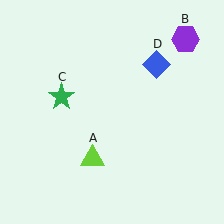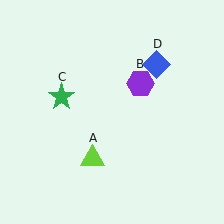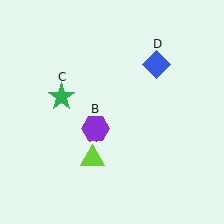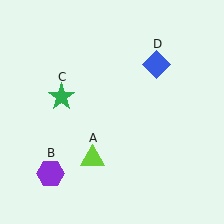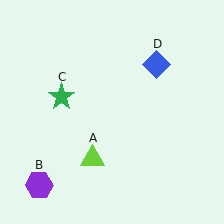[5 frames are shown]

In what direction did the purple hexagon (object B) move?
The purple hexagon (object B) moved down and to the left.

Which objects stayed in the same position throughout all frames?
Lime triangle (object A) and green star (object C) and blue diamond (object D) remained stationary.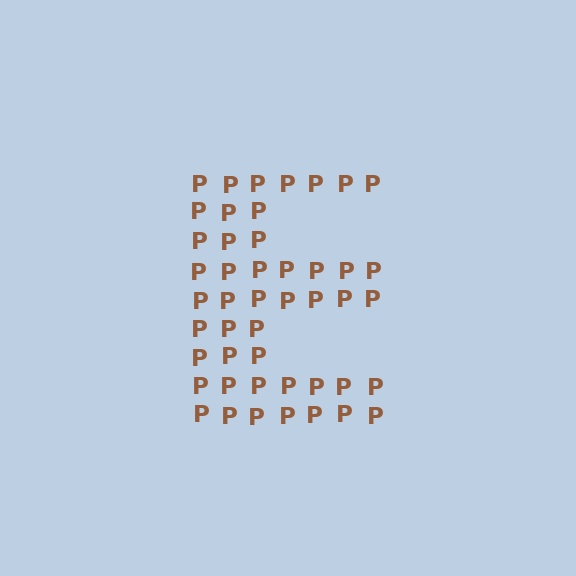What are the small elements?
The small elements are letter P's.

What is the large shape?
The large shape is the letter E.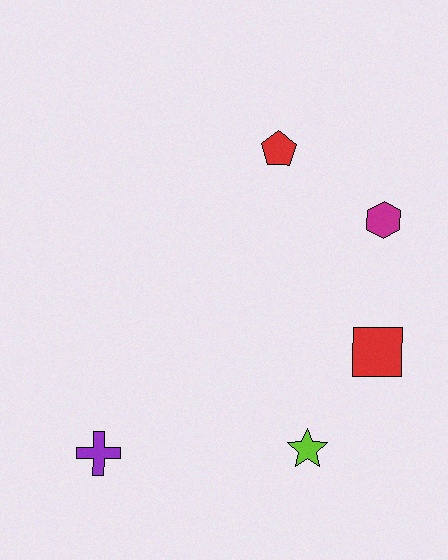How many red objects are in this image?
There are 2 red objects.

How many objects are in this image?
There are 5 objects.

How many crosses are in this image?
There is 1 cross.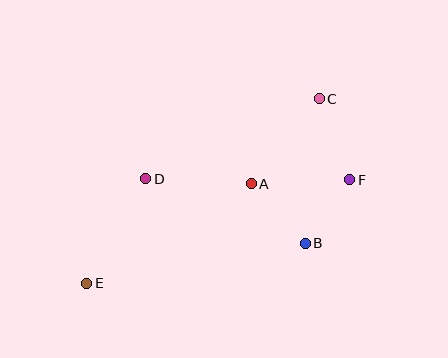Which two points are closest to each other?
Points B and F are closest to each other.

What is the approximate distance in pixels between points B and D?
The distance between B and D is approximately 172 pixels.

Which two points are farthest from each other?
Points C and E are farthest from each other.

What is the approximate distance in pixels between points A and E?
The distance between A and E is approximately 192 pixels.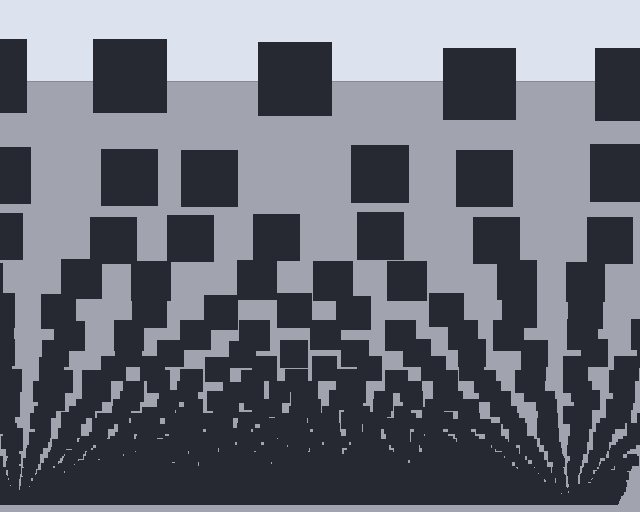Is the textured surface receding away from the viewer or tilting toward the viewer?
The surface appears to tilt toward the viewer. Texture elements get larger and sparser toward the top.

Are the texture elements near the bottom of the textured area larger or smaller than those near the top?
Smaller. The gradient is inverted — elements near the bottom are smaller and denser.